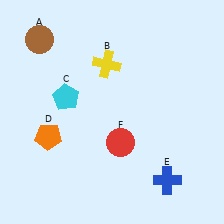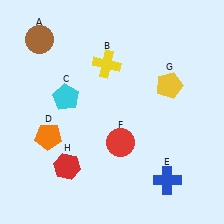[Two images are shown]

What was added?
A yellow pentagon (G), a red hexagon (H) were added in Image 2.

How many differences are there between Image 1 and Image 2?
There are 2 differences between the two images.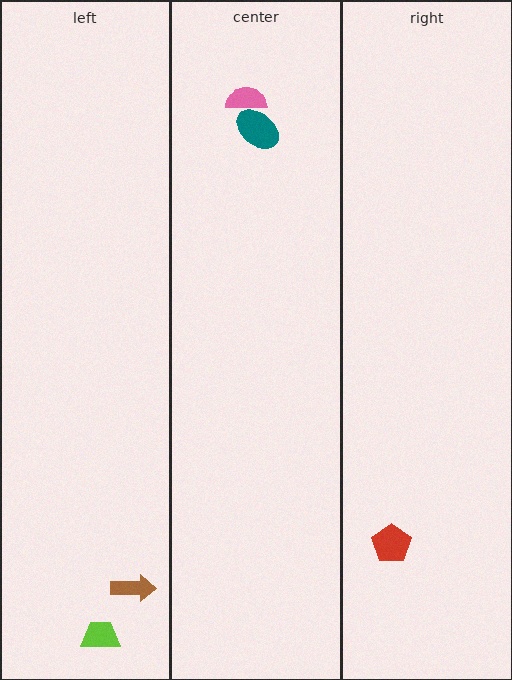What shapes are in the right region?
The red pentagon.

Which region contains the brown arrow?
The left region.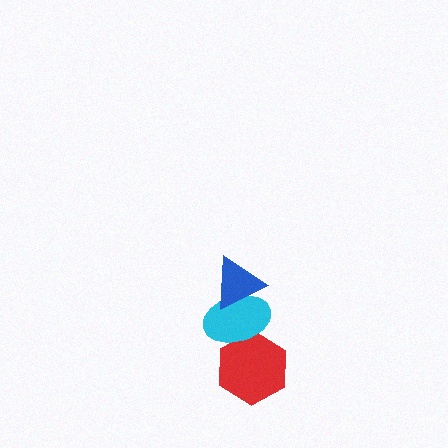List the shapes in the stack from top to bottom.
From top to bottom: the blue triangle, the cyan ellipse, the red hexagon.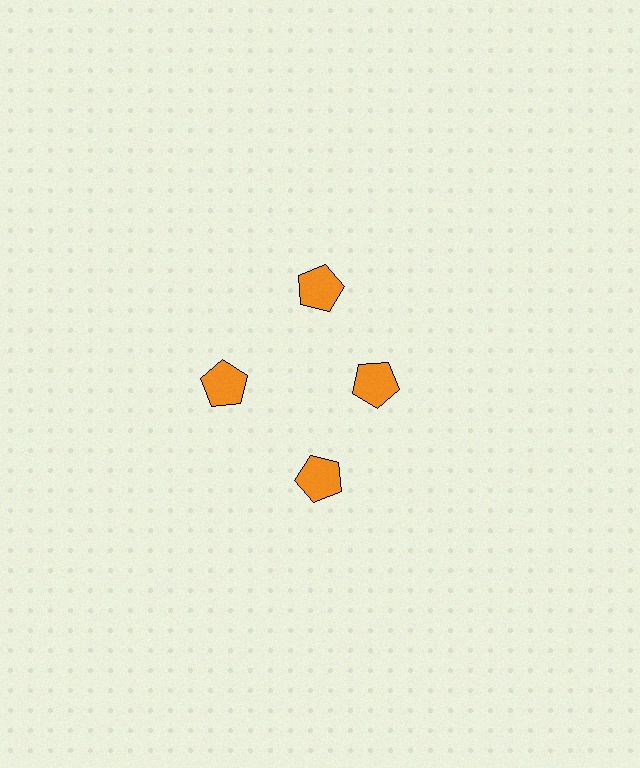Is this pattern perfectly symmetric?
No. The 4 orange pentagons are arranged in a ring, but one element near the 3 o'clock position is pulled inward toward the center, breaking the 4-fold rotational symmetry.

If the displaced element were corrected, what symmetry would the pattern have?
It would have 4-fold rotational symmetry — the pattern would map onto itself every 90 degrees.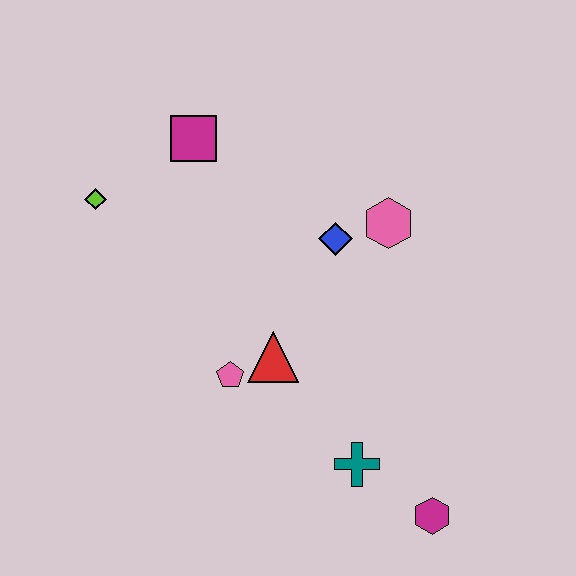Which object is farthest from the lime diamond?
The magenta hexagon is farthest from the lime diamond.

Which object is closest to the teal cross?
The magenta hexagon is closest to the teal cross.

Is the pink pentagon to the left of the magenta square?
No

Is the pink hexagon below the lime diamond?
Yes